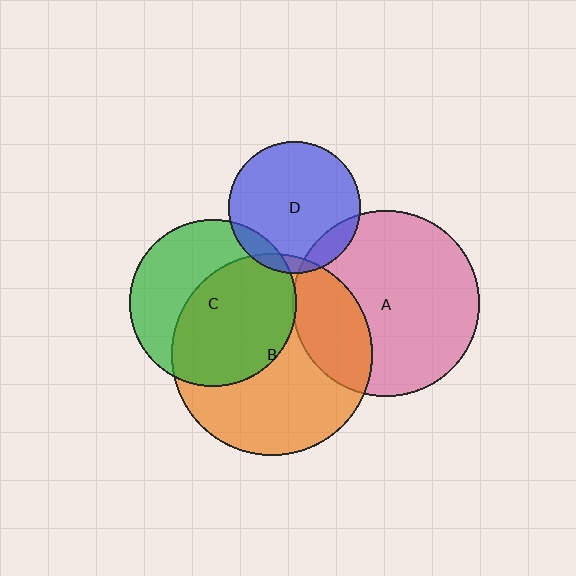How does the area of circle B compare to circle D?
Approximately 2.3 times.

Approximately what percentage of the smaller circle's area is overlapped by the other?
Approximately 5%.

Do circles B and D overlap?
Yes.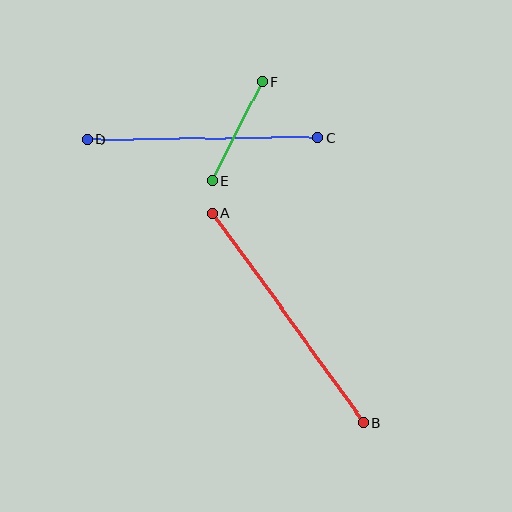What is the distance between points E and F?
The distance is approximately 110 pixels.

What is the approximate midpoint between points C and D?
The midpoint is at approximately (203, 138) pixels.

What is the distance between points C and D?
The distance is approximately 231 pixels.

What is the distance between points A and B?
The distance is approximately 259 pixels.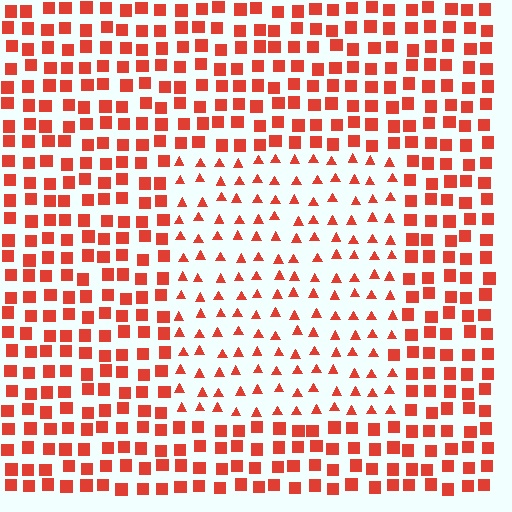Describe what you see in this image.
The image is filled with small red elements arranged in a uniform grid. A rectangle-shaped region contains triangles, while the surrounding area contains squares. The boundary is defined purely by the change in element shape.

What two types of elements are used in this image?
The image uses triangles inside the rectangle region and squares outside it.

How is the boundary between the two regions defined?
The boundary is defined by a change in element shape: triangles inside vs. squares outside. All elements share the same color and spacing.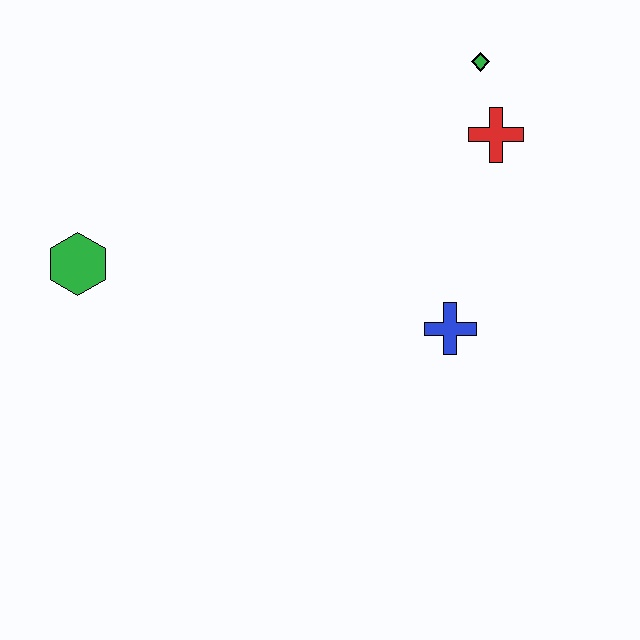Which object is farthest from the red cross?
The green hexagon is farthest from the red cross.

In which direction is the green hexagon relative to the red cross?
The green hexagon is to the left of the red cross.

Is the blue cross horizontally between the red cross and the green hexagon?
Yes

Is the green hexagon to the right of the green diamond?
No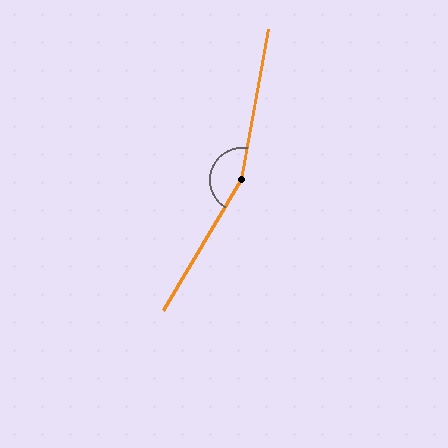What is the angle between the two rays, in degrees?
Approximately 159 degrees.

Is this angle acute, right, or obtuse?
It is obtuse.